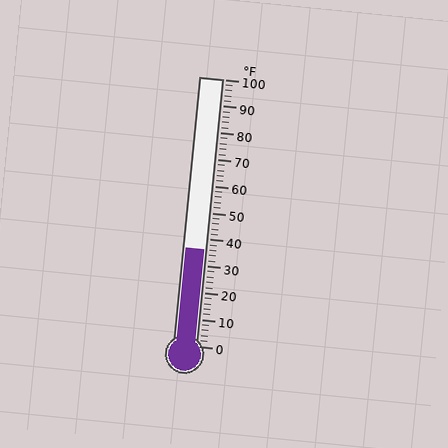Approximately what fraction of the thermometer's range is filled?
The thermometer is filled to approximately 35% of its range.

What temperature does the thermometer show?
The thermometer shows approximately 36°F.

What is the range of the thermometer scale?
The thermometer scale ranges from 0°F to 100°F.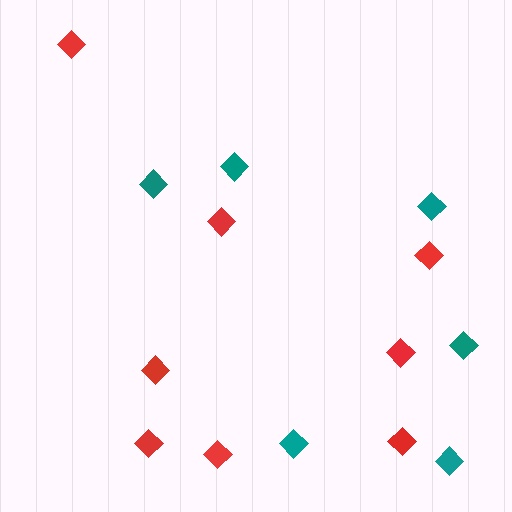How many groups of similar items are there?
There are 2 groups: one group of teal diamonds (6) and one group of red diamonds (8).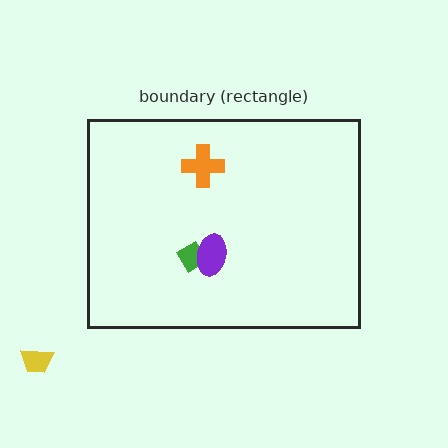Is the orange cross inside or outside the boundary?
Inside.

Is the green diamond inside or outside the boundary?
Inside.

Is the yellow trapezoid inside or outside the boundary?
Outside.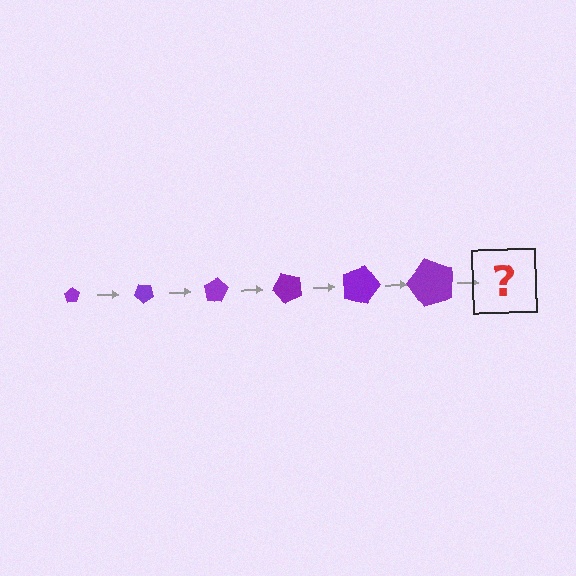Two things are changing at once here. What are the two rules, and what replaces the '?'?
The two rules are that the pentagon grows larger each step and it rotates 40 degrees each step. The '?' should be a pentagon, larger than the previous one and rotated 240 degrees from the start.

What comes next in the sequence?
The next element should be a pentagon, larger than the previous one and rotated 240 degrees from the start.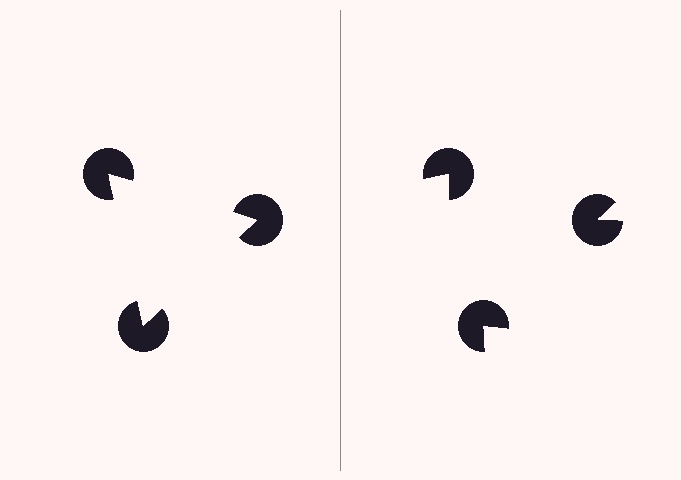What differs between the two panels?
The pac-man discs are positioned identically on both sides; only the wedge orientations differ. On the left they align to a triangle; on the right they are misaligned.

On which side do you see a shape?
An illusory triangle appears on the left side. On the right side the wedge cuts are rotated, so no coherent shape forms.